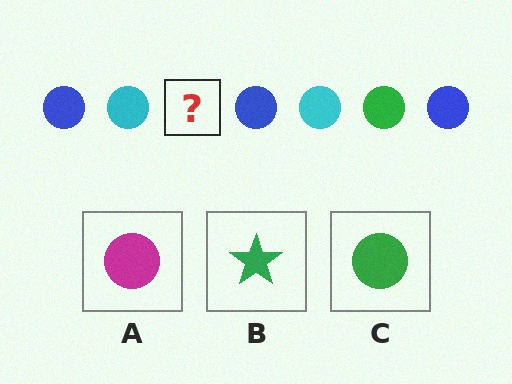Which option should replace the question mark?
Option C.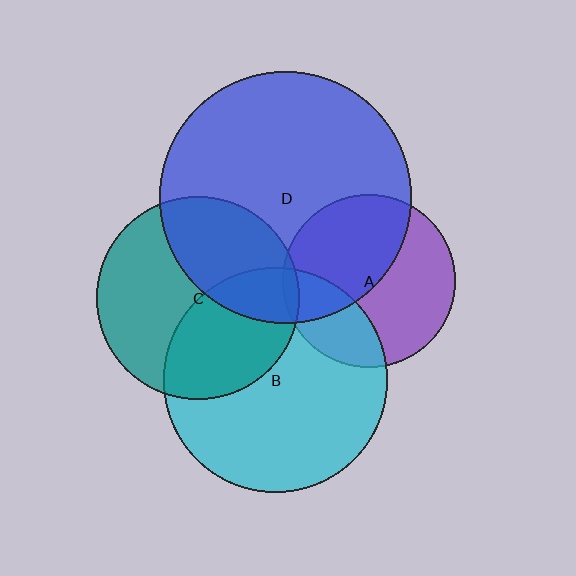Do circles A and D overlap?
Yes.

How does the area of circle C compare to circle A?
Approximately 1.4 times.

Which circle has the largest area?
Circle D (blue).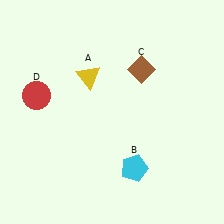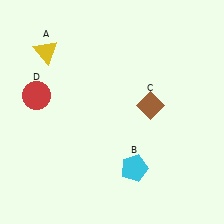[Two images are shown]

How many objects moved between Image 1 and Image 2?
2 objects moved between the two images.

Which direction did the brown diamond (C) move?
The brown diamond (C) moved down.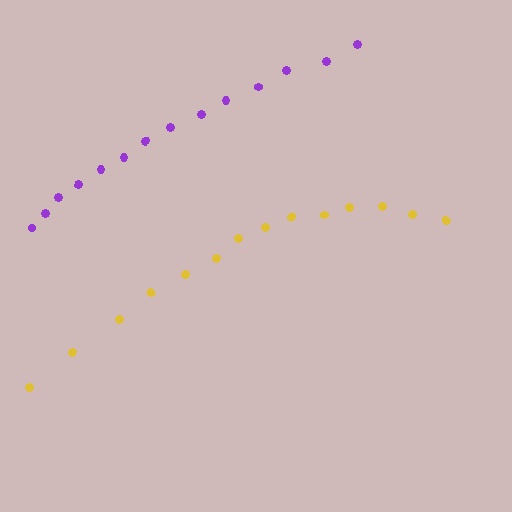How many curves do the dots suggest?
There are 2 distinct paths.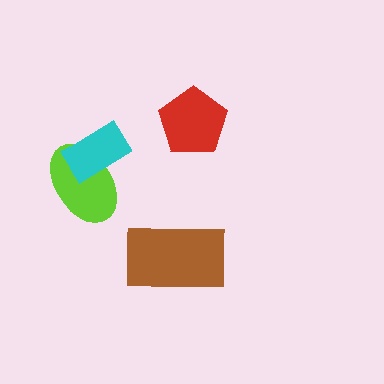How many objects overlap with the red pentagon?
0 objects overlap with the red pentagon.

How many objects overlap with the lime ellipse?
1 object overlaps with the lime ellipse.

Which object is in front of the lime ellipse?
The cyan rectangle is in front of the lime ellipse.